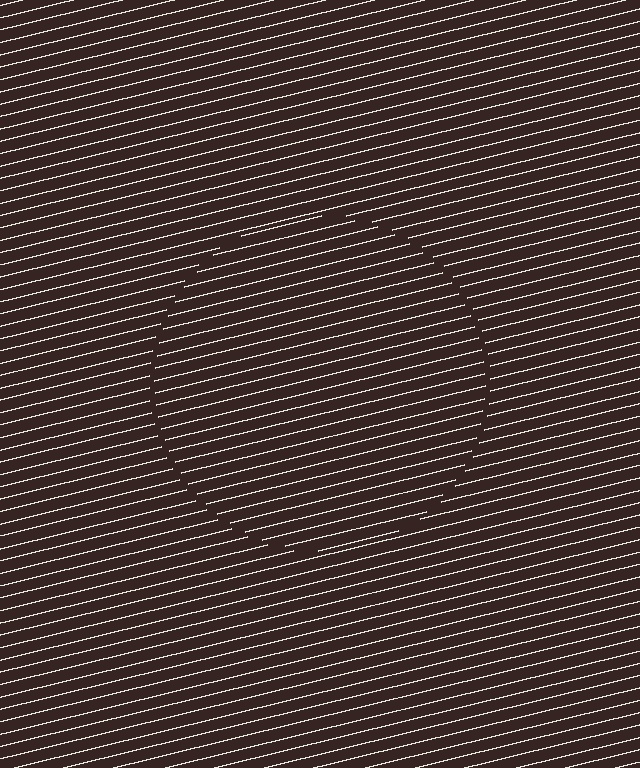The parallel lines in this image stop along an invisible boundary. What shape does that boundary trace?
An illusory circle. The interior of the shape contains the same grating, shifted by half a period — the contour is defined by the phase discontinuity where line-ends from the inner and outer gratings abut.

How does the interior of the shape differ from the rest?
The interior of the shape contains the same grating, shifted by half a period — the contour is defined by the phase discontinuity where line-ends from the inner and outer gratings abut.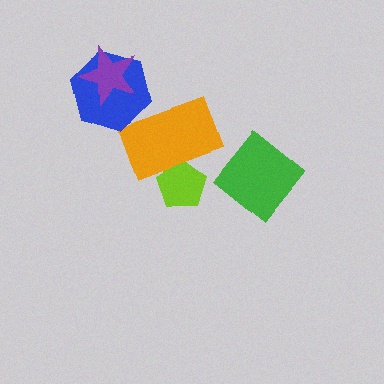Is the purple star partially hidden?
No, no other shape covers it.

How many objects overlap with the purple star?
1 object overlaps with the purple star.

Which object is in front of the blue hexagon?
The purple star is in front of the blue hexagon.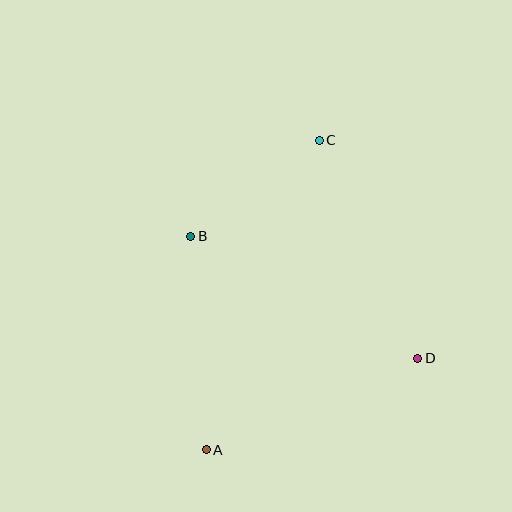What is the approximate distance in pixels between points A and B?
The distance between A and B is approximately 214 pixels.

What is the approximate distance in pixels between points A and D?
The distance between A and D is approximately 230 pixels.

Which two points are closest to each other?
Points B and C are closest to each other.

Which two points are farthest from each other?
Points A and C are farthest from each other.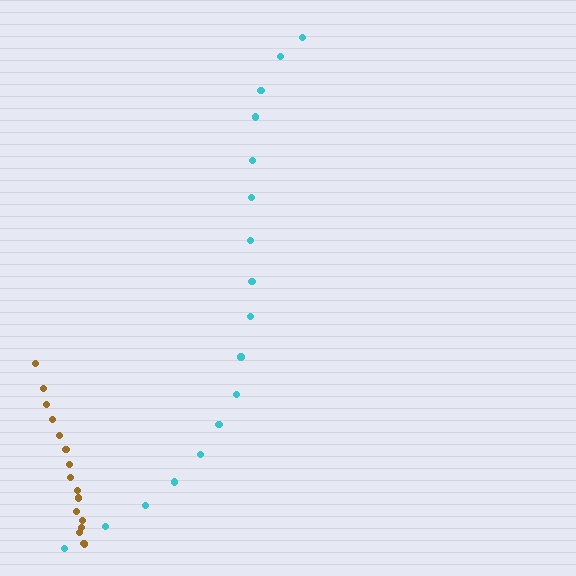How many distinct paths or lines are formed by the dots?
There are 2 distinct paths.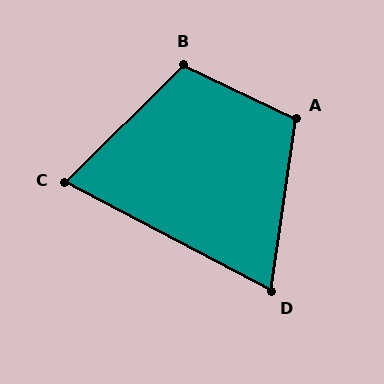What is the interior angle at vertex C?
Approximately 73 degrees (acute).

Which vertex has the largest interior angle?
B, at approximately 110 degrees.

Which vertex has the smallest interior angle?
D, at approximately 70 degrees.